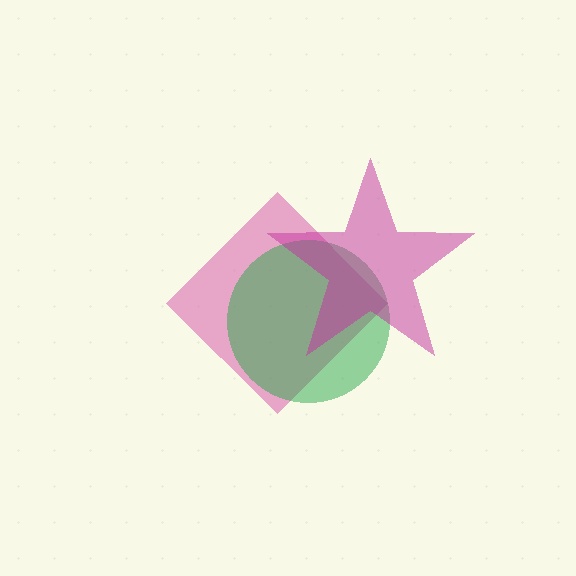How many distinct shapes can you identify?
There are 3 distinct shapes: a pink diamond, a green circle, a magenta star.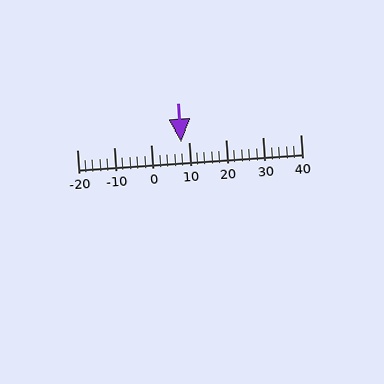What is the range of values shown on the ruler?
The ruler shows values from -20 to 40.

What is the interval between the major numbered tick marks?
The major tick marks are spaced 10 units apart.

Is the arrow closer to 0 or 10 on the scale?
The arrow is closer to 10.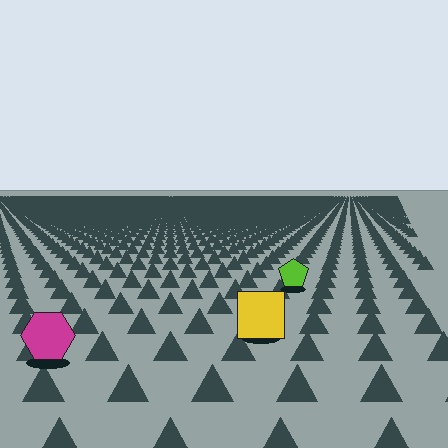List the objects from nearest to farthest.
From nearest to farthest: the magenta hexagon, the yellow square, the lime pentagon.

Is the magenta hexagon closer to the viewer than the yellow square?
Yes. The magenta hexagon is closer — you can tell from the texture gradient: the ground texture is coarser near it.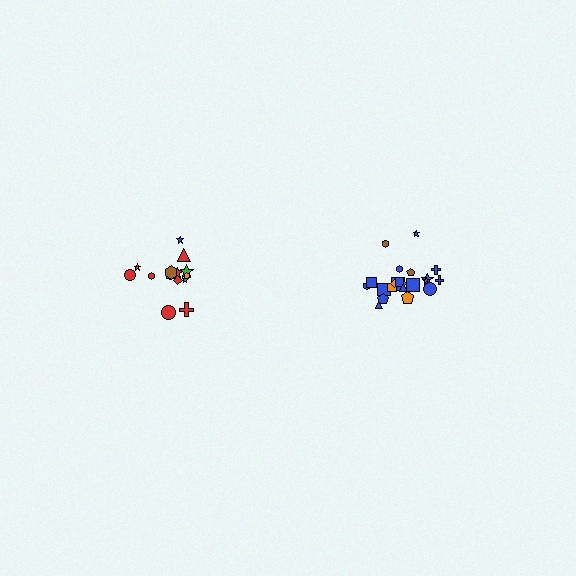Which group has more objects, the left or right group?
The right group.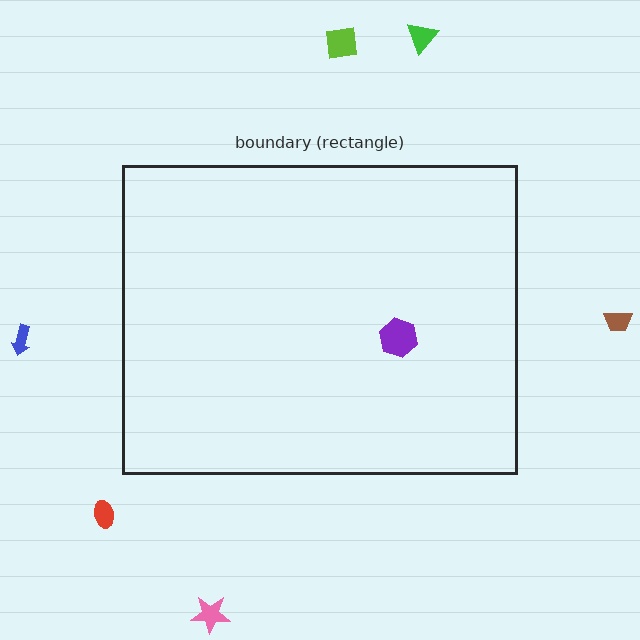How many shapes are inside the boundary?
1 inside, 6 outside.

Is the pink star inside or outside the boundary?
Outside.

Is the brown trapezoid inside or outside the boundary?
Outside.